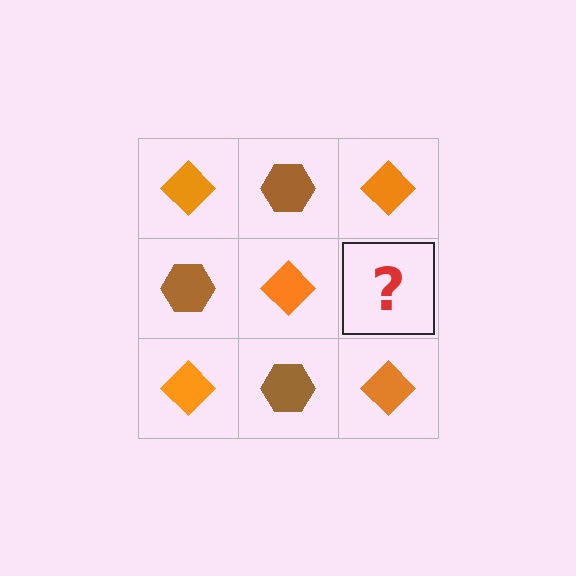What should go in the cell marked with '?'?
The missing cell should contain a brown hexagon.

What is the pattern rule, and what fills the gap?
The rule is that it alternates orange diamond and brown hexagon in a checkerboard pattern. The gap should be filled with a brown hexagon.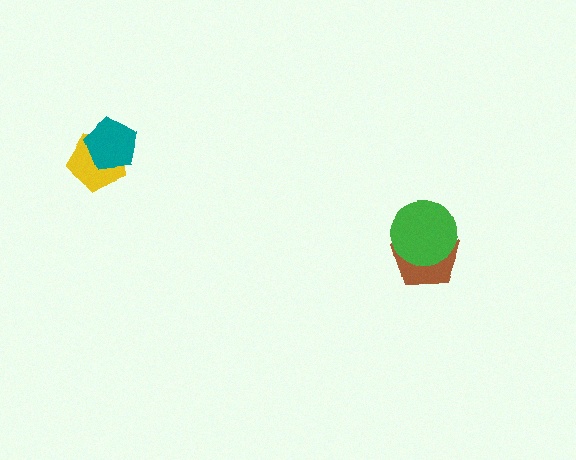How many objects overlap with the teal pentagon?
1 object overlaps with the teal pentagon.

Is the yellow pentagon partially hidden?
Yes, it is partially covered by another shape.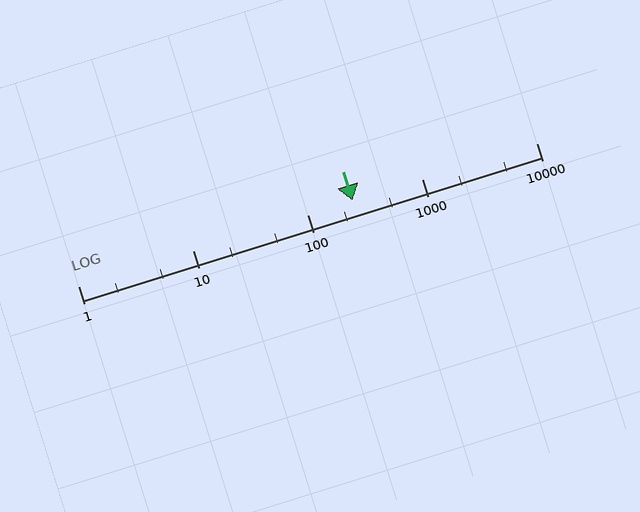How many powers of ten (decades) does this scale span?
The scale spans 4 decades, from 1 to 10000.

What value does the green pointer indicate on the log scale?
The pointer indicates approximately 250.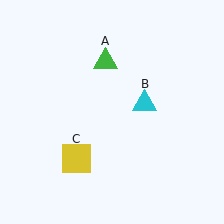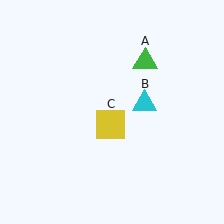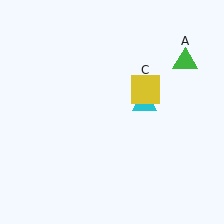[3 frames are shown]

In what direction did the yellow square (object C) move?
The yellow square (object C) moved up and to the right.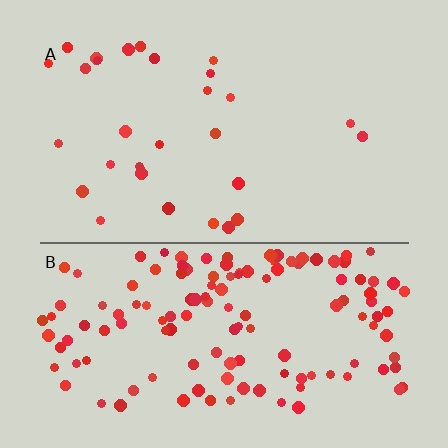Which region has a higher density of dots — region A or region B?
B (the bottom).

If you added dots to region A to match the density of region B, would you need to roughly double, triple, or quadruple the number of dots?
Approximately quadruple.